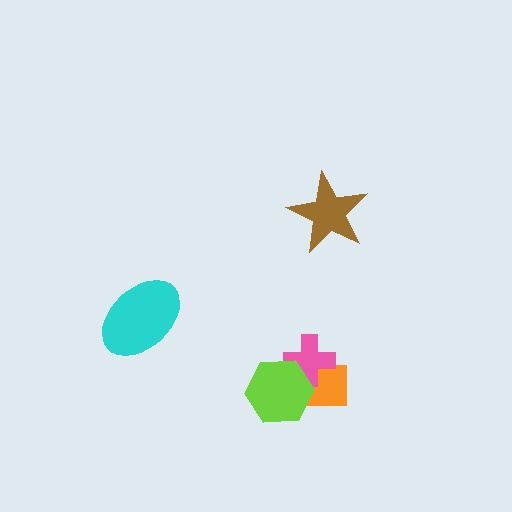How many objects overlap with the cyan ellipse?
0 objects overlap with the cyan ellipse.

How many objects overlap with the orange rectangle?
2 objects overlap with the orange rectangle.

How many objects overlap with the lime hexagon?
2 objects overlap with the lime hexagon.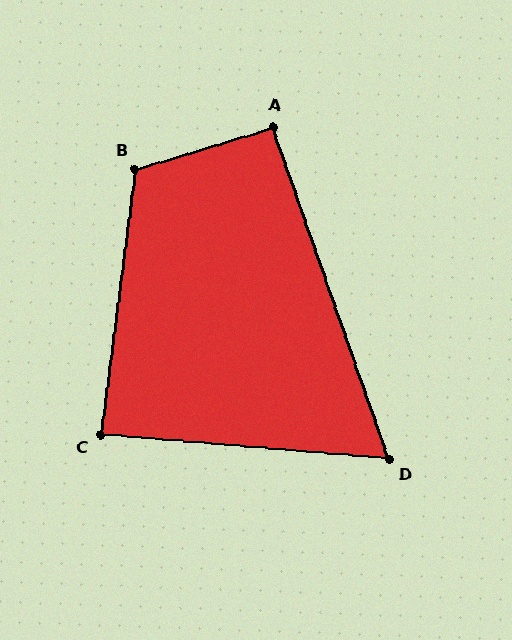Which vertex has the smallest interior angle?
D, at approximately 66 degrees.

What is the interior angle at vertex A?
Approximately 93 degrees (approximately right).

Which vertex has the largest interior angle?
B, at approximately 114 degrees.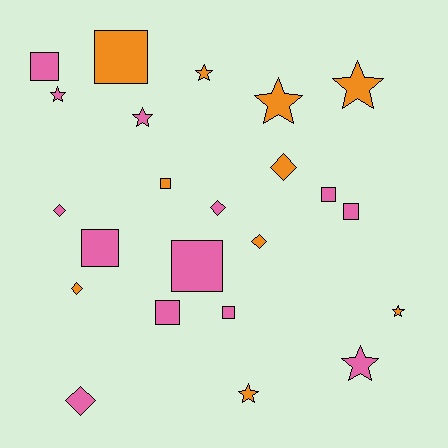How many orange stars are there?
There are 5 orange stars.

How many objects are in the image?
There are 23 objects.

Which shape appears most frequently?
Square, with 9 objects.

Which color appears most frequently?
Pink, with 13 objects.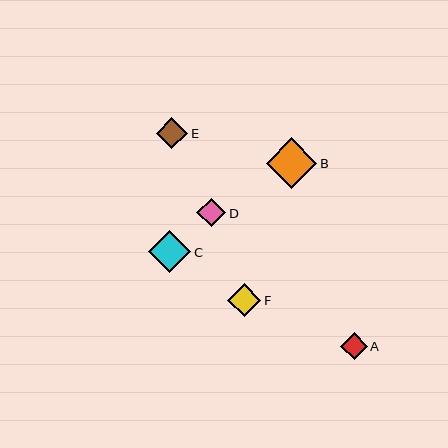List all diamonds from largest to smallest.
From largest to smallest: B, C, F, E, D, A.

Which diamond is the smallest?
Diamond A is the smallest with a size of approximately 27 pixels.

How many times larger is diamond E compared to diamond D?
Diamond E is approximately 1.1 times the size of diamond D.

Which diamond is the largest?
Diamond B is the largest with a size of approximately 51 pixels.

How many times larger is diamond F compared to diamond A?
Diamond F is approximately 1.3 times the size of diamond A.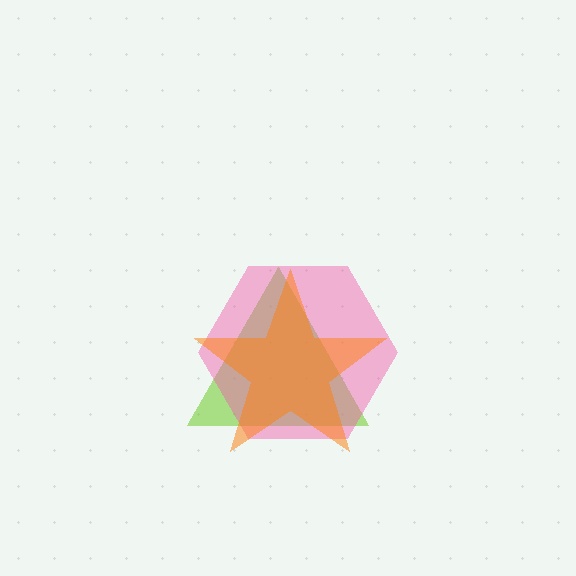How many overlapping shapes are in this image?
There are 3 overlapping shapes in the image.